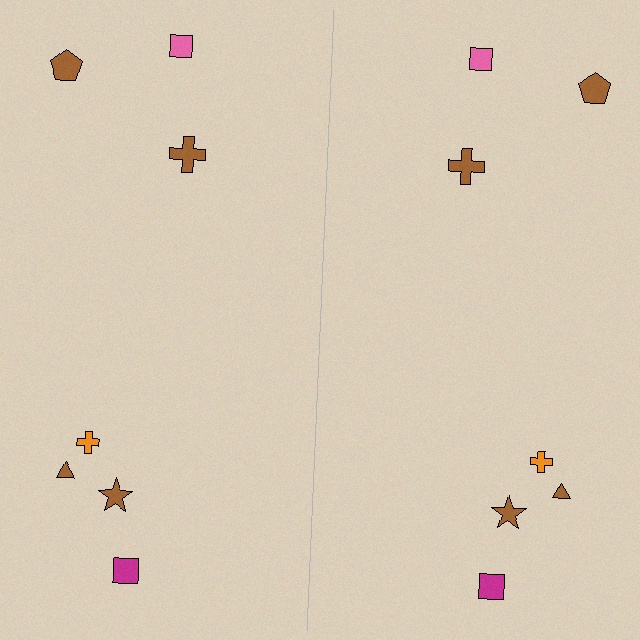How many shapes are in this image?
There are 14 shapes in this image.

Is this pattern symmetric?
Yes, this pattern has bilateral (reflection) symmetry.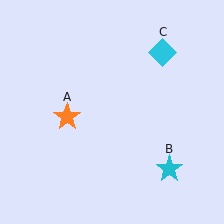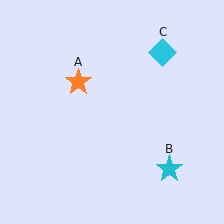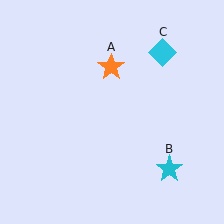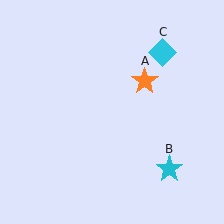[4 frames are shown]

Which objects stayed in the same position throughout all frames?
Cyan star (object B) and cyan diamond (object C) remained stationary.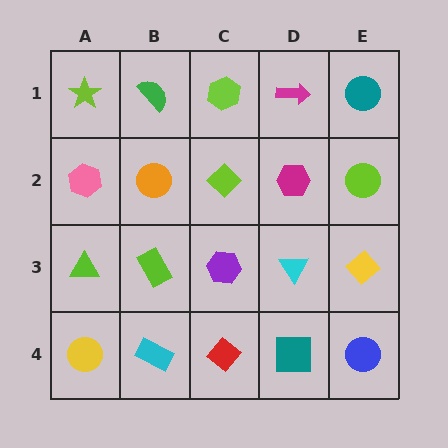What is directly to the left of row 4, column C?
A cyan rectangle.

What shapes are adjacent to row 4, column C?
A purple hexagon (row 3, column C), a cyan rectangle (row 4, column B), a teal square (row 4, column D).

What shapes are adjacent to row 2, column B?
A green semicircle (row 1, column B), a lime rectangle (row 3, column B), a pink hexagon (row 2, column A), a lime diamond (row 2, column C).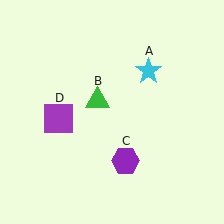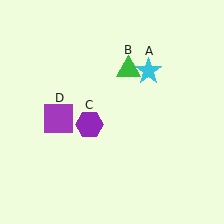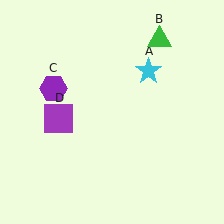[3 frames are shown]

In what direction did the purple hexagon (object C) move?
The purple hexagon (object C) moved up and to the left.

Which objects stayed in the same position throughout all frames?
Cyan star (object A) and purple square (object D) remained stationary.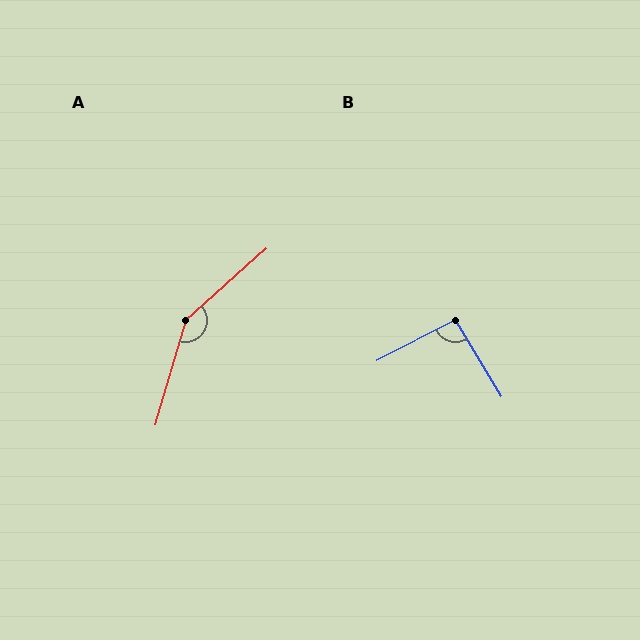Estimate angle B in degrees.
Approximately 94 degrees.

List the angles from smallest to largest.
B (94°), A (148°).